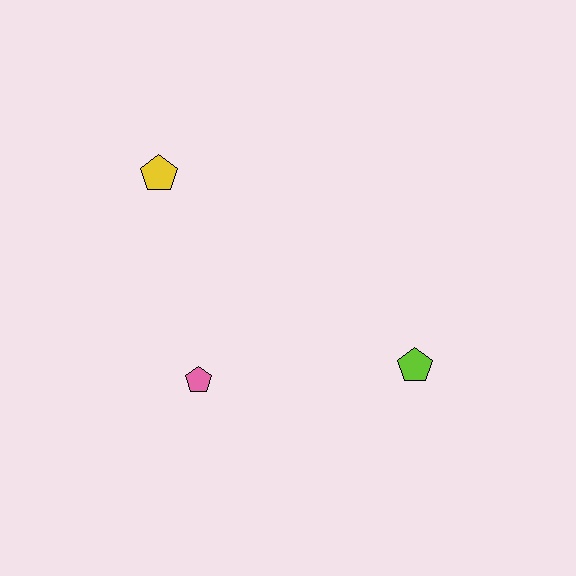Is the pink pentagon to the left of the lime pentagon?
Yes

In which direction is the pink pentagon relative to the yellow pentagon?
The pink pentagon is below the yellow pentagon.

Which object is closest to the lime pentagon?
The pink pentagon is closest to the lime pentagon.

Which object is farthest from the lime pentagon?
The yellow pentagon is farthest from the lime pentagon.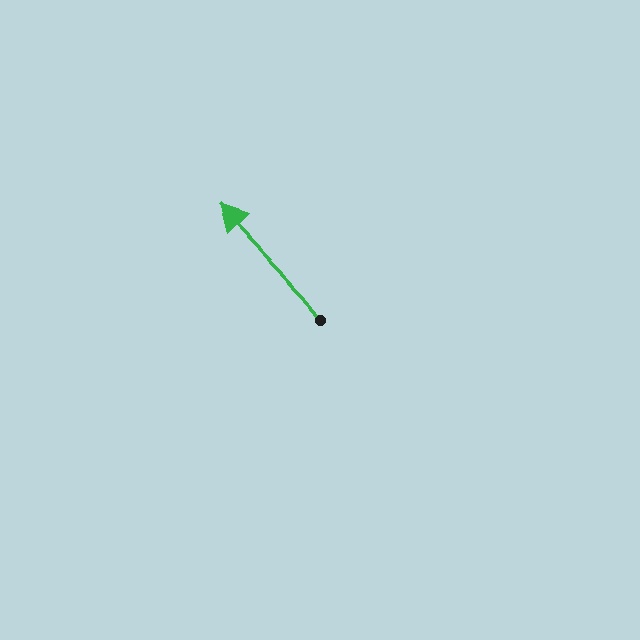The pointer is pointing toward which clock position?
Roughly 11 o'clock.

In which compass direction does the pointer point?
Northwest.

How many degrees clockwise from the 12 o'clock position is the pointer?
Approximately 317 degrees.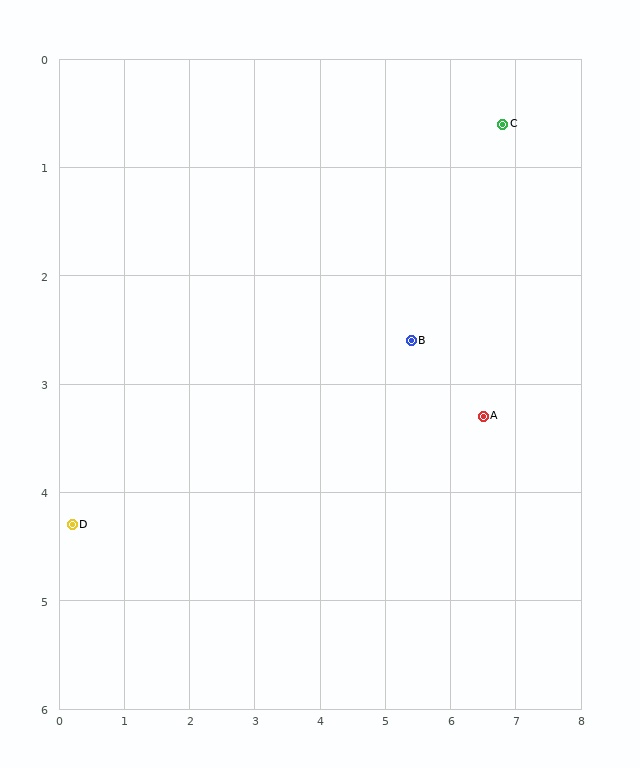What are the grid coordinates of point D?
Point D is at approximately (0.2, 4.3).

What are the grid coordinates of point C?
Point C is at approximately (6.8, 0.6).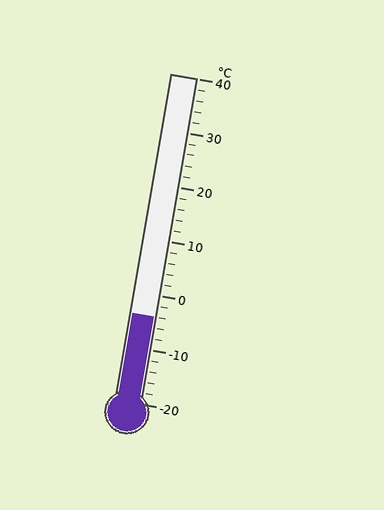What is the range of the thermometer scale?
The thermometer scale ranges from -20°C to 40°C.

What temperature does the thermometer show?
The thermometer shows approximately -4°C.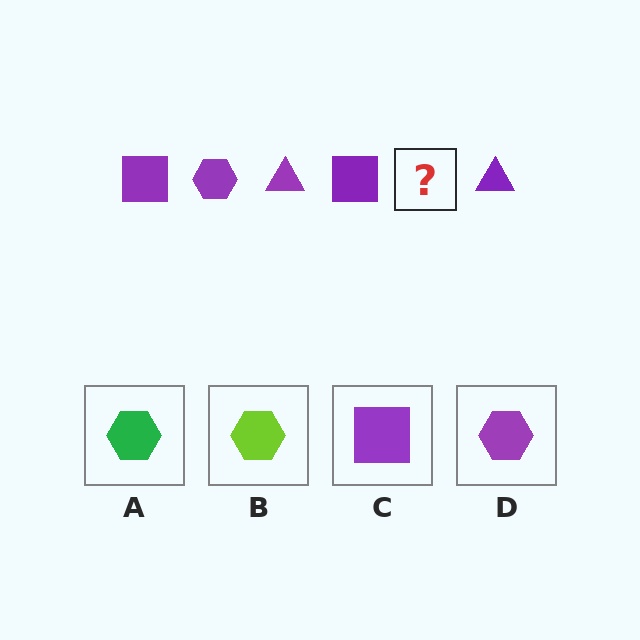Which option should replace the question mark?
Option D.